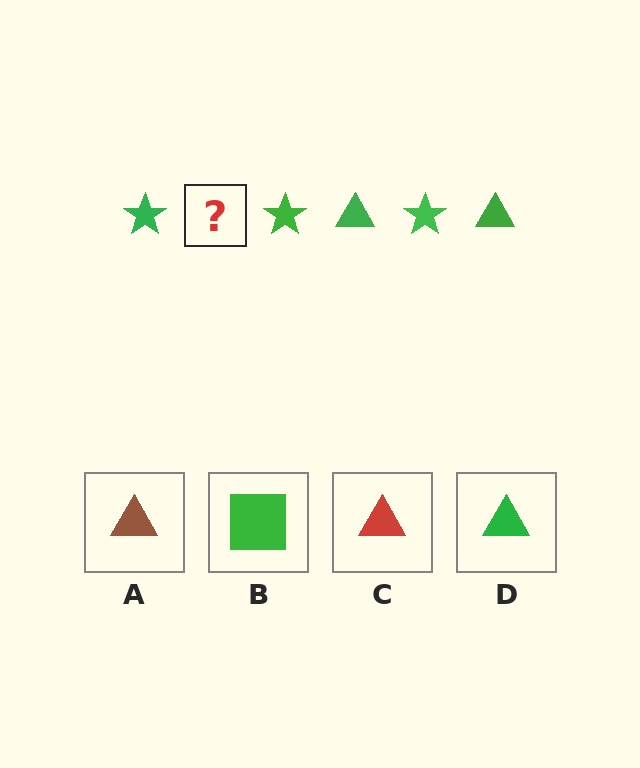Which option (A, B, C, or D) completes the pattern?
D.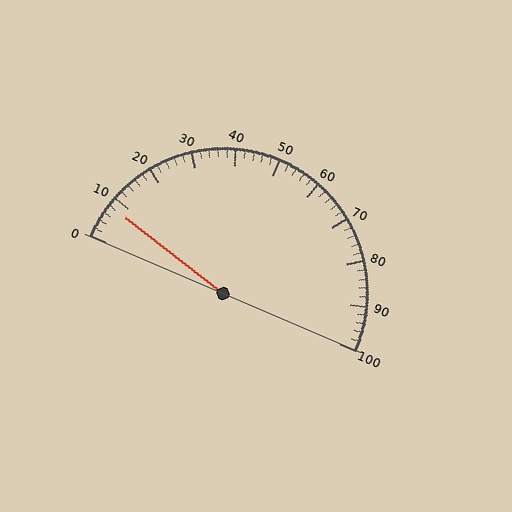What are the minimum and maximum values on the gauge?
The gauge ranges from 0 to 100.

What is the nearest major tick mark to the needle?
The nearest major tick mark is 10.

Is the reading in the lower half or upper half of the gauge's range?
The reading is in the lower half of the range (0 to 100).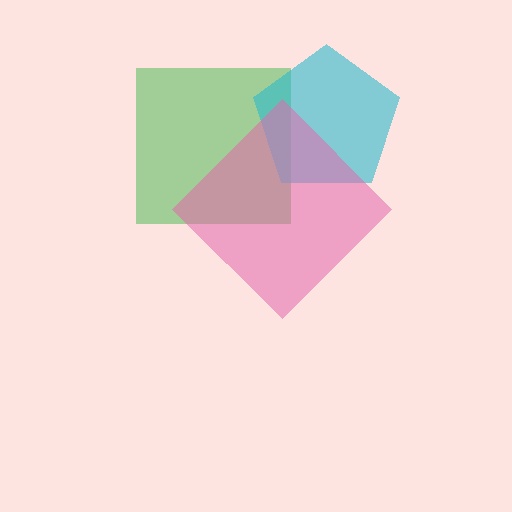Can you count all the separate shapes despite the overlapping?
Yes, there are 3 separate shapes.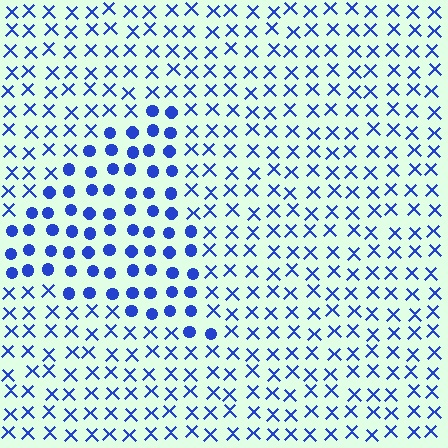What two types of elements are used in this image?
The image uses circles inside the triangle region and X marks outside it.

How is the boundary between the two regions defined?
The boundary is defined by a change in element shape: circles inside vs. X marks outside. All elements share the same color and spacing.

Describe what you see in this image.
The image is filled with small blue elements arranged in a uniform grid. A triangle-shaped region contains circles, while the surrounding area contains X marks. The boundary is defined purely by the change in element shape.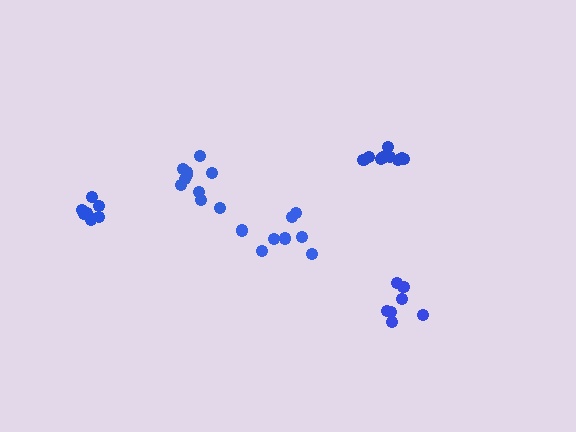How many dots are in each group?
Group 1: 8 dots, Group 2: 8 dots, Group 3: 10 dots, Group 4: 9 dots, Group 5: 7 dots (42 total).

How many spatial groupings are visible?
There are 5 spatial groupings.